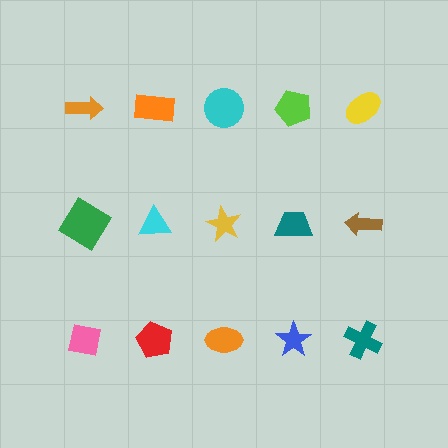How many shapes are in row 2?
5 shapes.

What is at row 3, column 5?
A teal cross.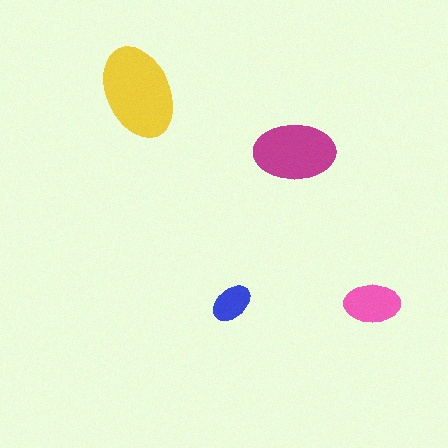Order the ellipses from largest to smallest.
the yellow one, the magenta one, the pink one, the blue one.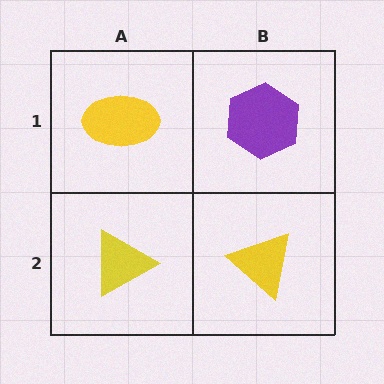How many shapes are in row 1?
2 shapes.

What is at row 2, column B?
A yellow triangle.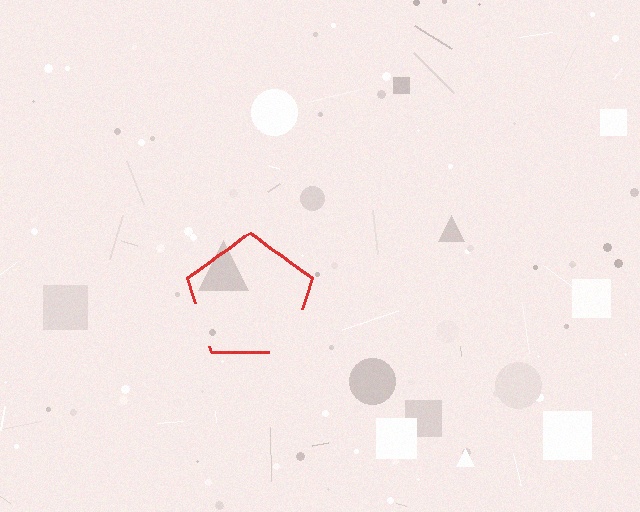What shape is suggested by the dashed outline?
The dashed outline suggests a pentagon.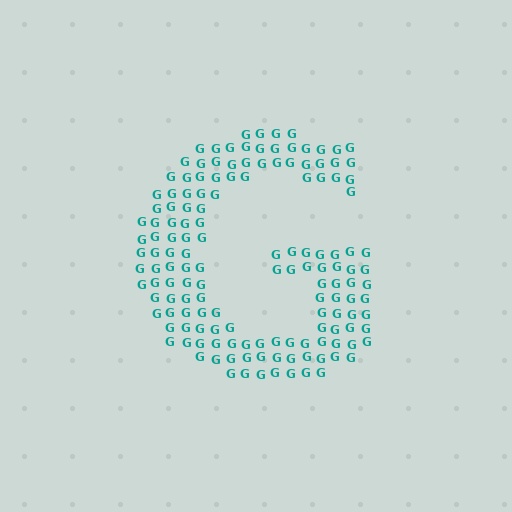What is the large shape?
The large shape is the letter G.